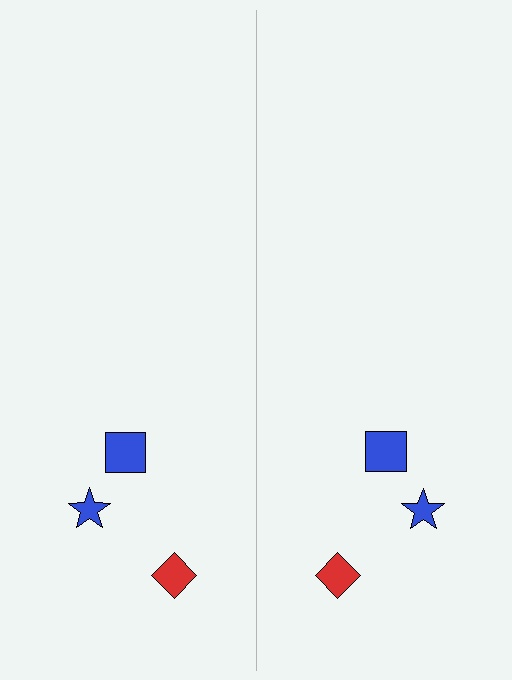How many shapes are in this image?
There are 6 shapes in this image.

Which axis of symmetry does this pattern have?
The pattern has a vertical axis of symmetry running through the center of the image.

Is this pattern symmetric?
Yes, this pattern has bilateral (reflection) symmetry.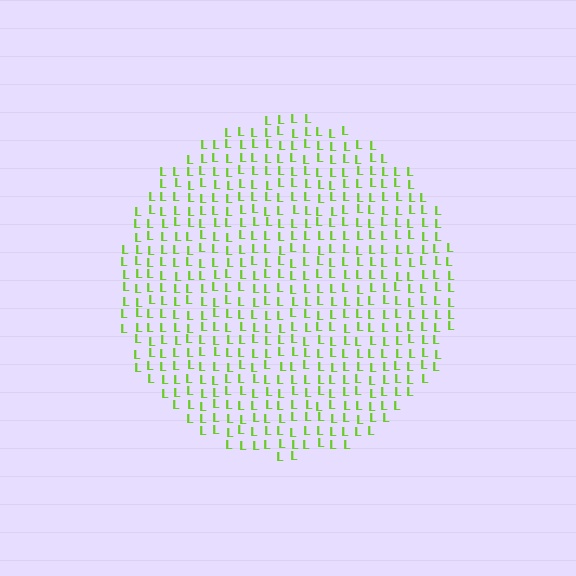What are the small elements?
The small elements are letter L's.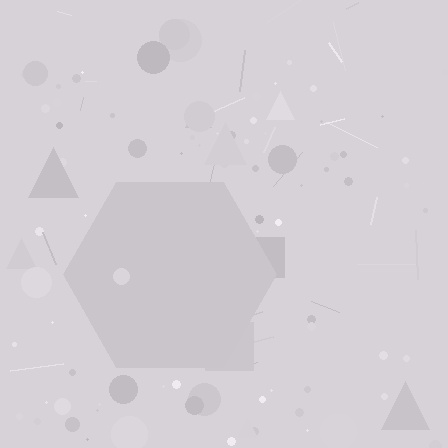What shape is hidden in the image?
A hexagon is hidden in the image.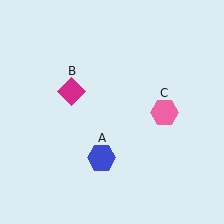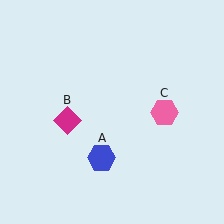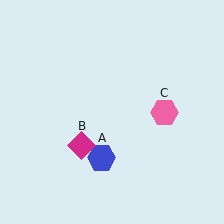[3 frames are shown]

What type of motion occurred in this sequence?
The magenta diamond (object B) rotated counterclockwise around the center of the scene.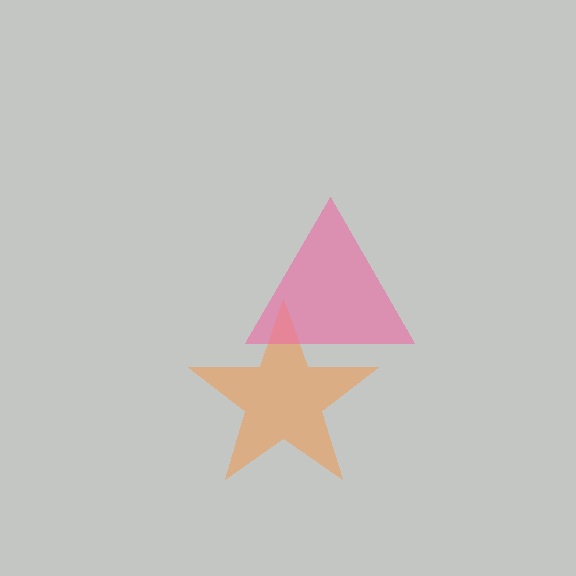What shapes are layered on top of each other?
The layered shapes are: an orange star, a pink triangle.